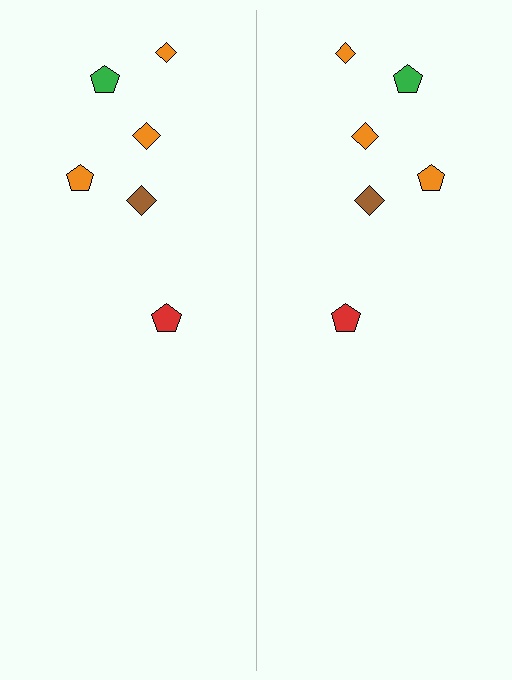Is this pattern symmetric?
Yes, this pattern has bilateral (reflection) symmetry.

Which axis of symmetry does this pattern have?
The pattern has a vertical axis of symmetry running through the center of the image.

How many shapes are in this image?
There are 12 shapes in this image.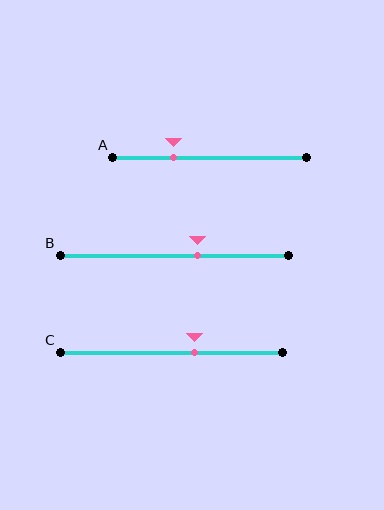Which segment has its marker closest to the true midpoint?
Segment B has its marker closest to the true midpoint.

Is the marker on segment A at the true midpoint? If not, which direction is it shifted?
No, the marker on segment A is shifted to the left by about 18% of the segment length.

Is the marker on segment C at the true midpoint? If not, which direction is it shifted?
No, the marker on segment C is shifted to the right by about 10% of the segment length.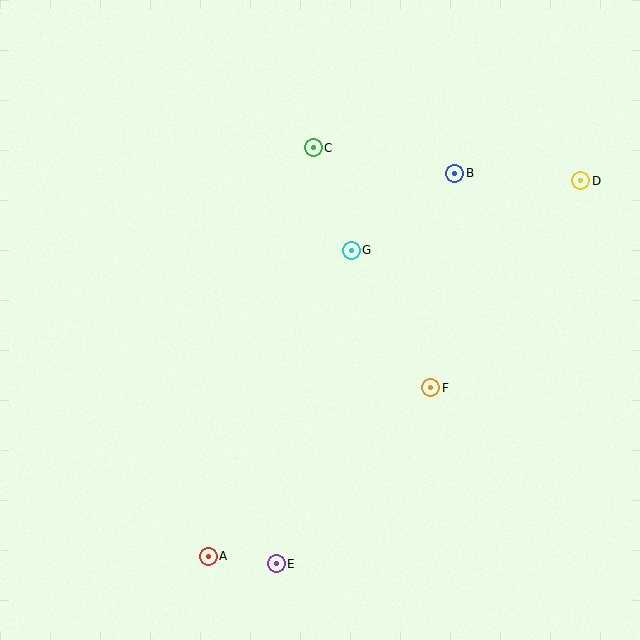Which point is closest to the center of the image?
Point G at (351, 250) is closest to the center.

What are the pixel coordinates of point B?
Point B is at (455, 173).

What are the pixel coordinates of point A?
Point A is at (208, 556).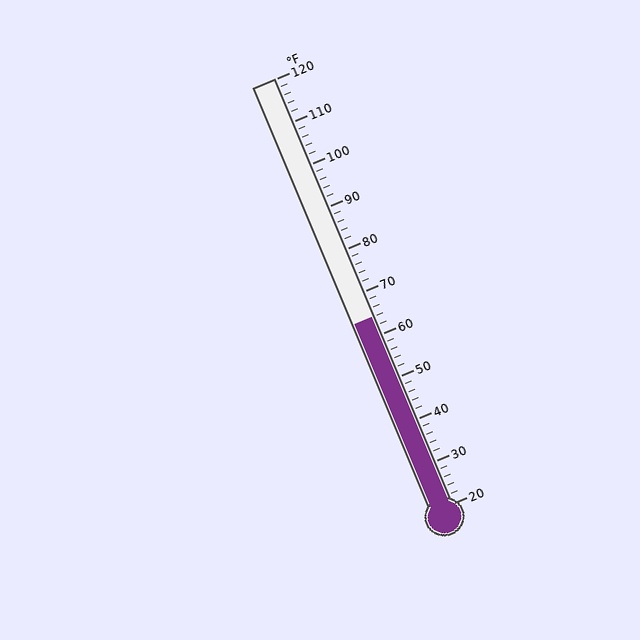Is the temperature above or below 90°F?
The temperature is below 90°F.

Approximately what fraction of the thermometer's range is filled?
The thermometer is filled to approximately 45% of its range.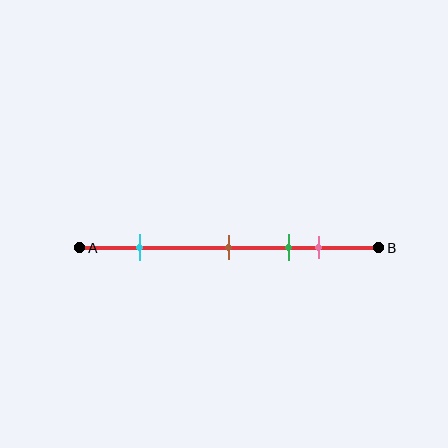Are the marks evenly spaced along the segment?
No, the marks are not evenly spaced.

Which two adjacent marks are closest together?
The green and pink marks are the closest adjacent pair.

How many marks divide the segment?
There are 4 marks dividing the segment.